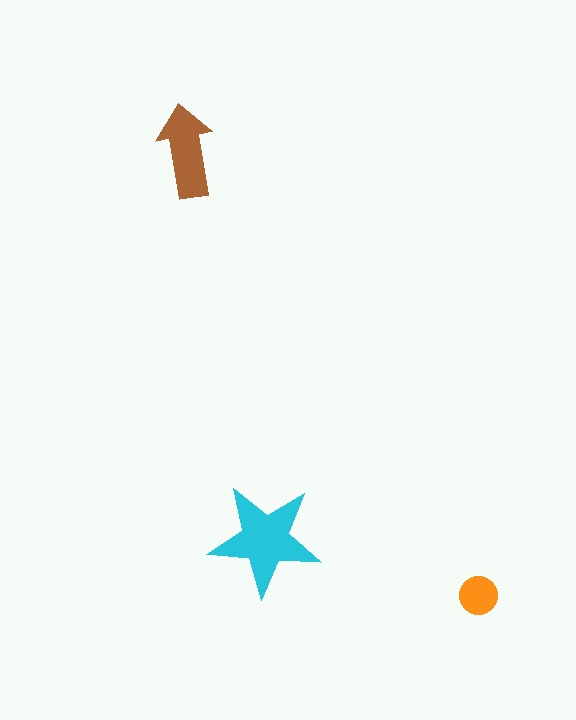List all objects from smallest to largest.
The orange circle, the brown arrow, the cyan star.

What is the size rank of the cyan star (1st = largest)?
1st.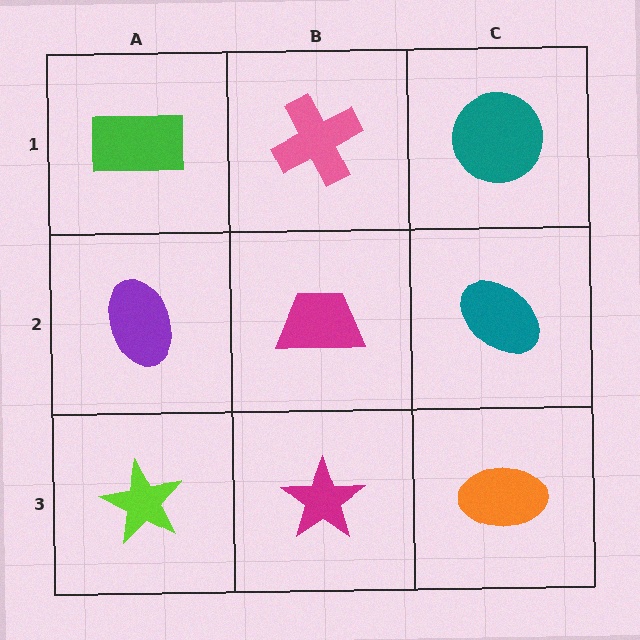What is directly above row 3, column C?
A teal ellipse.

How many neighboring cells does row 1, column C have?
2.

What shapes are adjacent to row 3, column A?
A purple ellipse (row 2, column A), a magenta star (row 3, column B).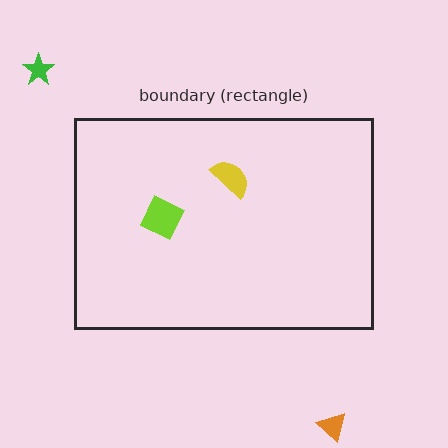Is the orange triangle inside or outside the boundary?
Outside.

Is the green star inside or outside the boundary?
Outside.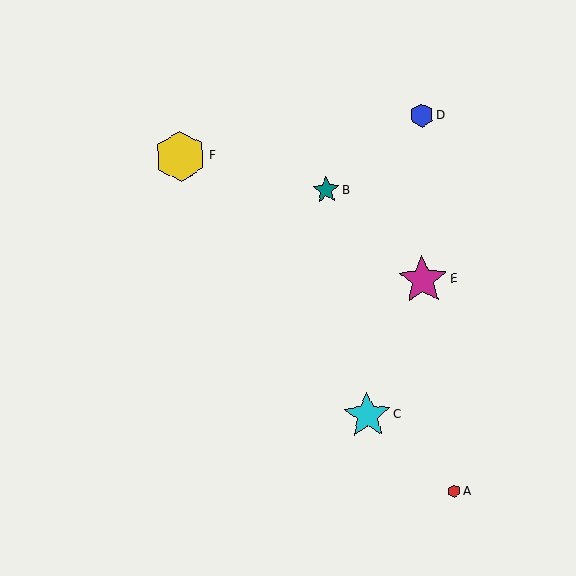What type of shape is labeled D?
Shape D is a blue hexagon.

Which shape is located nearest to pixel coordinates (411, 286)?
The magenta star (labeled E) at (422, 280) is nearest to that location.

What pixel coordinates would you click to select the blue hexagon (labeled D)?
Click at (422, 115) to select the blue hexagon D.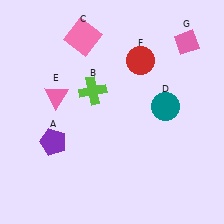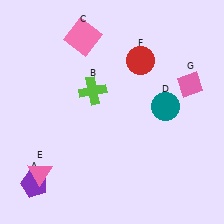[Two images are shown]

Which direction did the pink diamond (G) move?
The pink diamond (G) moved down.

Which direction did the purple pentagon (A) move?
The purple pentagon (A) moved down.